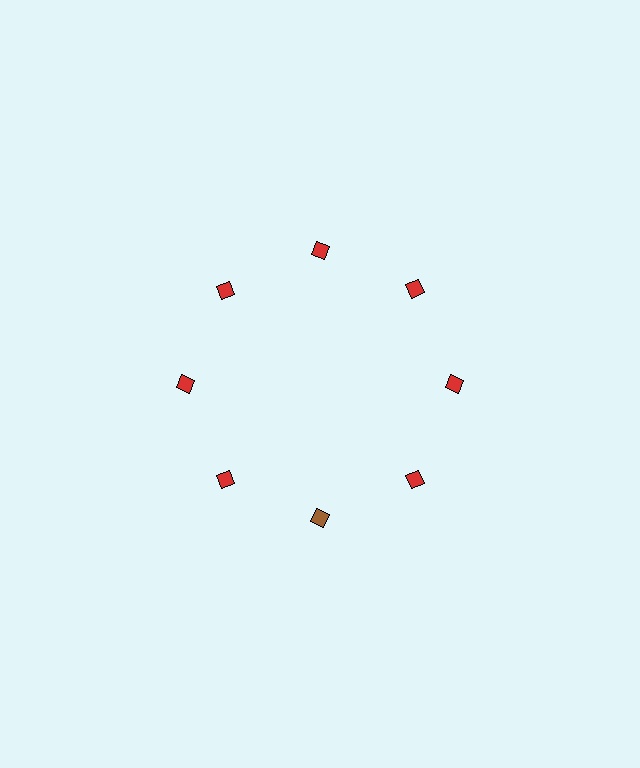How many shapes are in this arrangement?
There are 8 shapes arranged in a ring pattern.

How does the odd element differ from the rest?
It has a different color: brown instead of red.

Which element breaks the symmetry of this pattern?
The brown diamond at roughly the 6 o'clock position breaks the symmetry. All other shapes are red diamonds.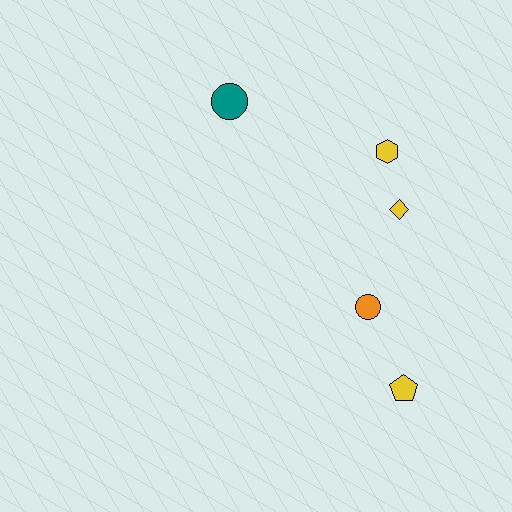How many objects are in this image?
There are 5 objects.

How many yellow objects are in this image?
There are 3 yellow objects.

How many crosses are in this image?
There are no crosses.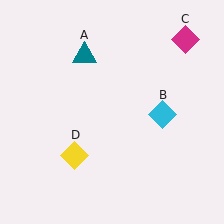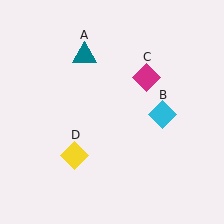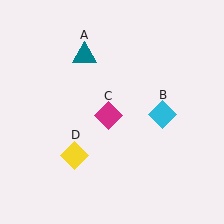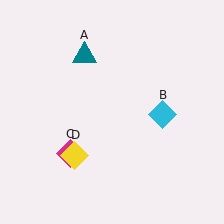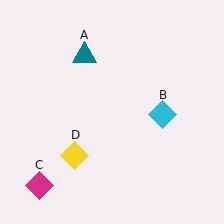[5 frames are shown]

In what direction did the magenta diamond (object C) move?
The magenta diamond (object C) moved down and to the left.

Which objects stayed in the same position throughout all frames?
Teal triangle (object A) and cyan diamond (object B) and yellow diamond (object D) remained stationary.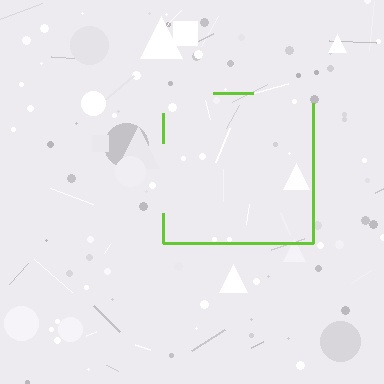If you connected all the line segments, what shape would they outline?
They would outline a square.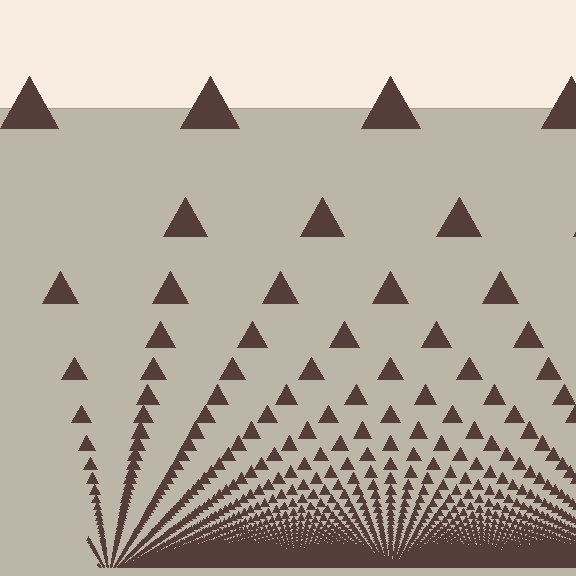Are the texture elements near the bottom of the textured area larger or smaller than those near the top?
Smaller. The gradient is inverted — elements near the bottom are smaller and denser.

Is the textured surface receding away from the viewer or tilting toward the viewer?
The surface appears to tilt toward the viewer. Texture elements get larger and sparser toward the top.